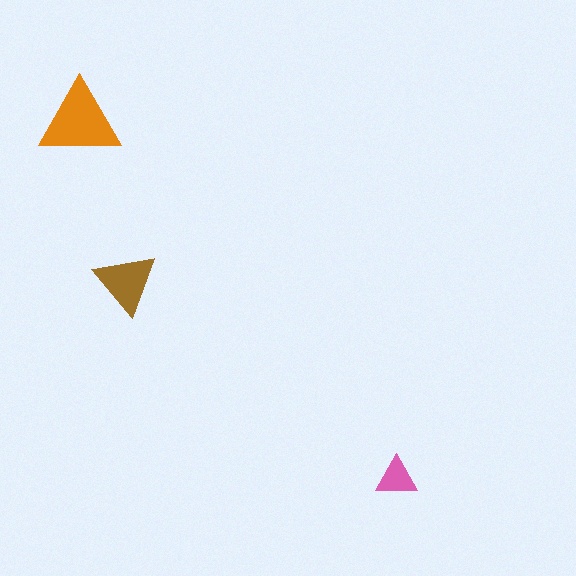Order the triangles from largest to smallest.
the orange one, the brown one, the pink one.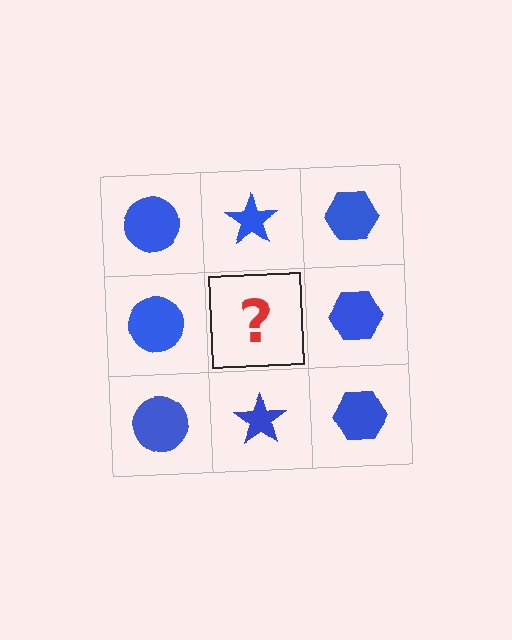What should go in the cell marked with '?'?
The missing cell should contain a blue star.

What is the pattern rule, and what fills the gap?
The rule is that each column has a consistent shape. The gap should be filled with a blue star.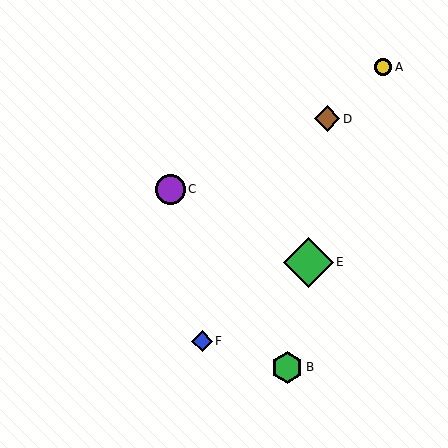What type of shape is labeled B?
Shape B is a green hexagon.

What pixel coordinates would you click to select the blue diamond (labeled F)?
Click at (202, 341) to select the blue diamond F.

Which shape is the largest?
The green diamond (labeled E) is the largest.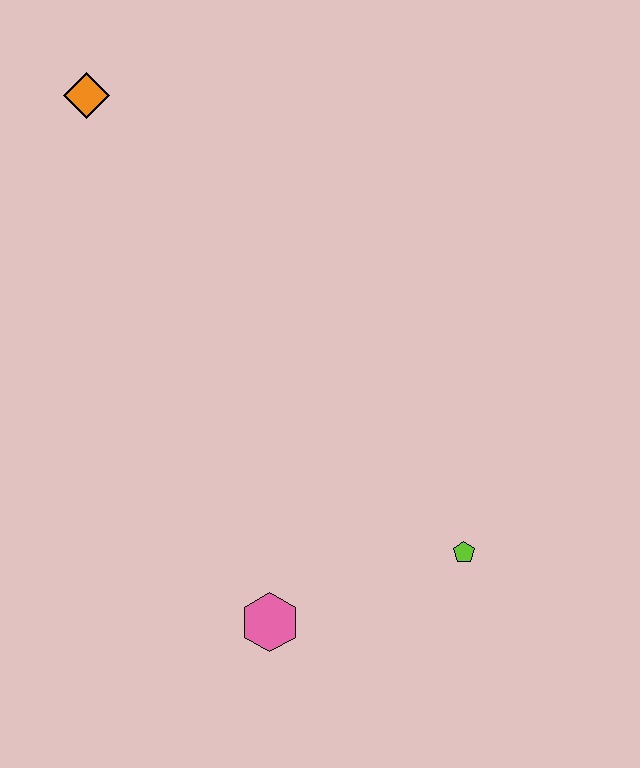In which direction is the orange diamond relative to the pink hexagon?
The orange diamond is above the pink hexagon.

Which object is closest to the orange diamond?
The pink hexagon is closest to the orange diamond.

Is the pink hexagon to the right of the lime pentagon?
No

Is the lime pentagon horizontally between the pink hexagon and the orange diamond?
No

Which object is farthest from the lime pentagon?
The orange diamond is farthest from the lime pentagon.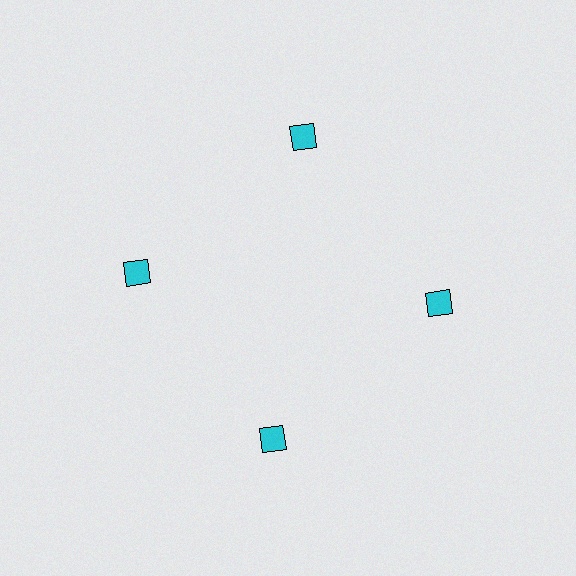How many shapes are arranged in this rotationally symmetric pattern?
There are 4 shapes, arranged in 4 groups of 1.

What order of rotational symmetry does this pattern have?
This pattern has 4-fold rotational symmetry.